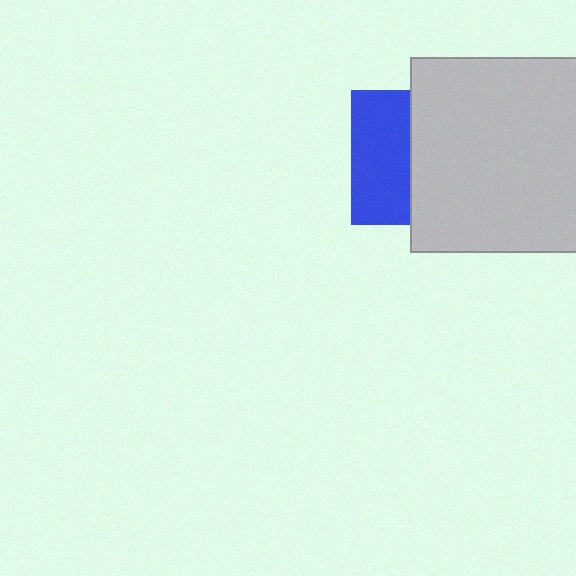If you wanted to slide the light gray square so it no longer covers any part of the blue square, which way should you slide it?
Slide it right — that is the most direct way to separate the two shapes.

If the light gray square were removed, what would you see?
You would see the complete blue square.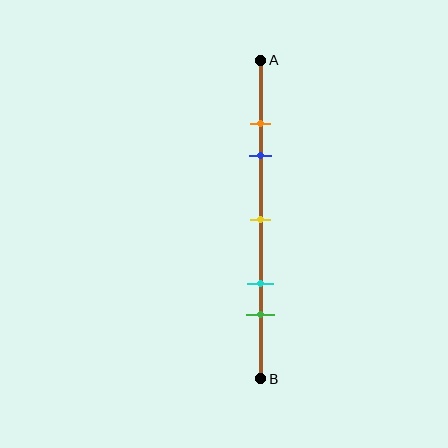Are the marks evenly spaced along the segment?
No, the marks are not evenly spaced.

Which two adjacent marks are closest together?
The orange and blue marks are the closest adjacent pair.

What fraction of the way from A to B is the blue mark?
The blue mark is approximately 30% (0.3) of the way from A to B.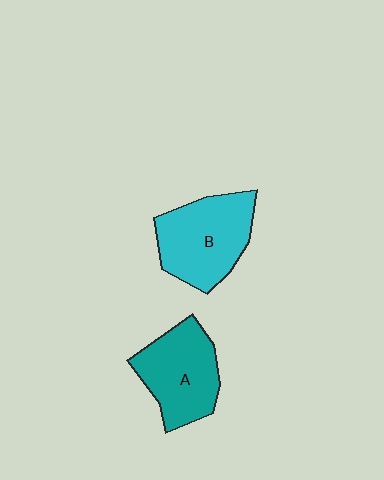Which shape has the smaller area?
Shape A (teal).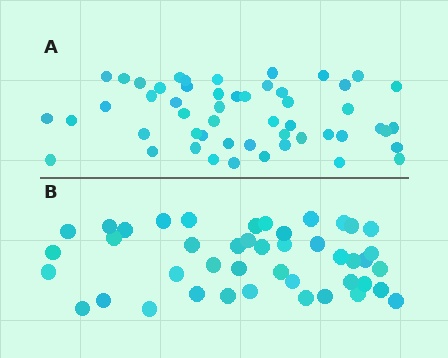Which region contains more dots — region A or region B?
Region A (the top region) has more dots.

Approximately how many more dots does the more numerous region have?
Region A has roughly 8 or so more dots than region B.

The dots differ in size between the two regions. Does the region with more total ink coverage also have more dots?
No. Region B has more total ink coverage because its dots are larger, but region A actually contains more individual dots. Total area can be misleading — the number of items is what matters here.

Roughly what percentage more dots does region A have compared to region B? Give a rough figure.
About 20% more.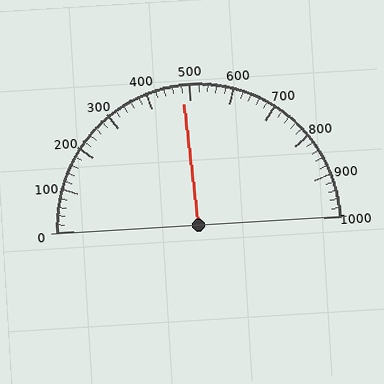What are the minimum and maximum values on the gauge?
The gauge ranges from 0 to 1000.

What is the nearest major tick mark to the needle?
The nearest major tick mark is 500.